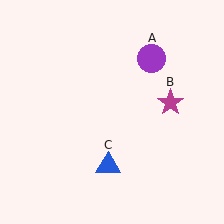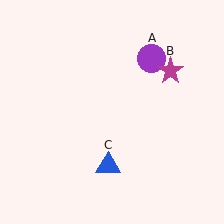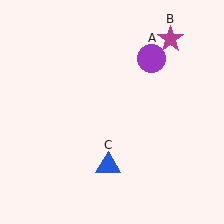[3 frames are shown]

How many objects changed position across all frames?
1 object changed position: magenta star (object B).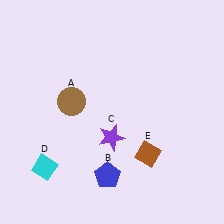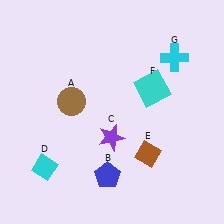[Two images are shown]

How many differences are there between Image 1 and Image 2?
There are 2 differences between the two images.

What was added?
A cyan square (F), a cyan cross (G) were added in Image 2.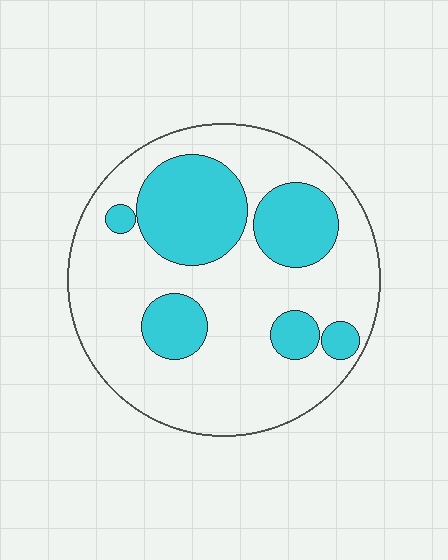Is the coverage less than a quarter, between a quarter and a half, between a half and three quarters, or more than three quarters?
Between a quarter and a half.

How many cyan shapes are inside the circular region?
6.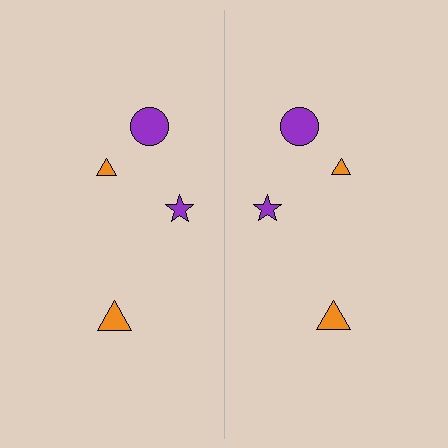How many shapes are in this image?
There are 8 shapes in this image.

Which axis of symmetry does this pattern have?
The pattern has a vertical axis of symmetry running through the center of the image.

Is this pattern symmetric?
Yes, this pattern has bilateral (reflection) symmetry.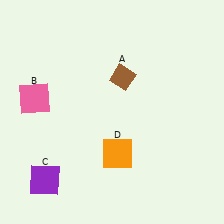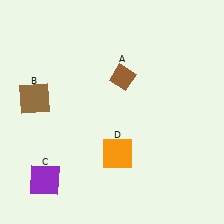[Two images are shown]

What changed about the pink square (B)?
In Image 1, B is pink. In Image 2, it changed to brown.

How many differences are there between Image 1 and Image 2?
There is 1 difference between the two images.